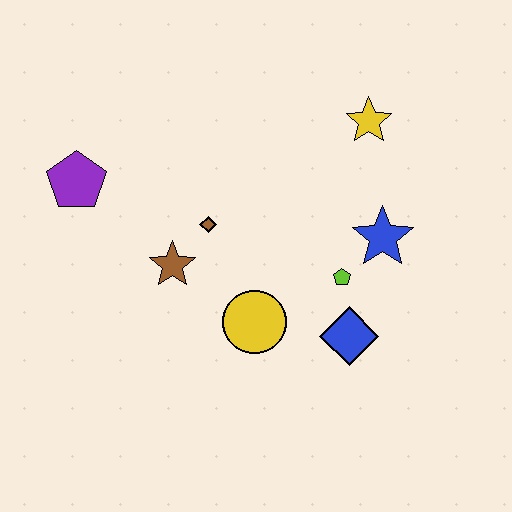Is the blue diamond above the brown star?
No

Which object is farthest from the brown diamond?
The yellow star is farthest from the brown diamond.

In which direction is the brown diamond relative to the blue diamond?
The brown diamond is to the left of the blue diamond.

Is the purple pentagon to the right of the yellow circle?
No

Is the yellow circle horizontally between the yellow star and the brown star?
Yes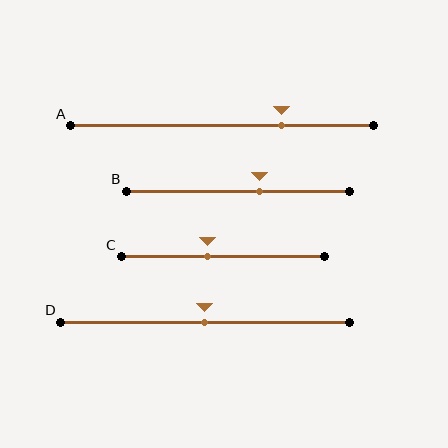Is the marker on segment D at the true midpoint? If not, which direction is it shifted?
Yes, the marker on segment D is at the true midpoint.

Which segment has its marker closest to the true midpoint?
Segment D has its marker closest to the true midpoint.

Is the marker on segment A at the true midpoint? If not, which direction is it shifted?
No, the marker on segment A is shifted to the right by about 20% of the segment length.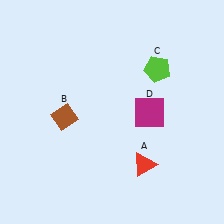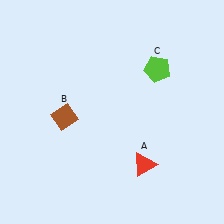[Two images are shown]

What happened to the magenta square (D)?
The magenta square (D) was removed in Image 2. It was in the bottom-right area of Image 1.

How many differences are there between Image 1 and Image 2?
There is 1 difference between the two images.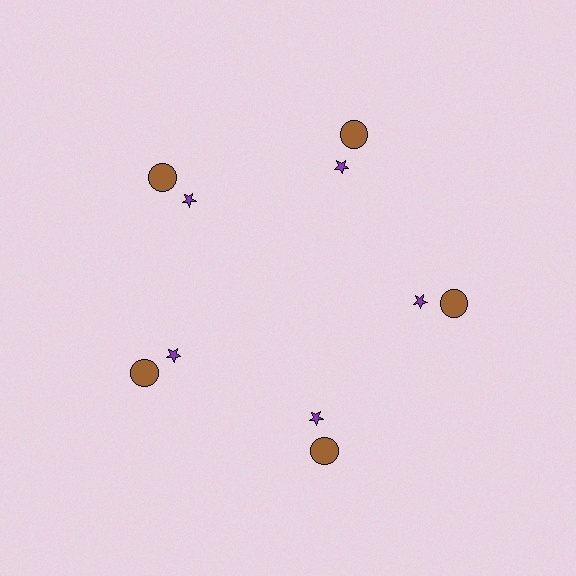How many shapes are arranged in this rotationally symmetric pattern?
There are 10 shapes, arranged in 5 groups of 2.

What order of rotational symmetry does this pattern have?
This pattern has 5-fold rotational symmetry.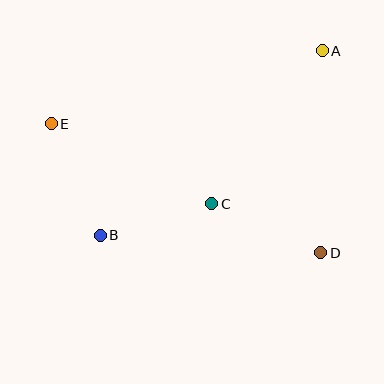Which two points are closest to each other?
Points B and C are closest to each other.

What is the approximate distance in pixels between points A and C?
The distance between A and C is approximately 189 pixels.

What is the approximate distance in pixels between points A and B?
The distance between A and B is approximately 289 pixels.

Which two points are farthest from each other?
Points D and E are farthest from each other.